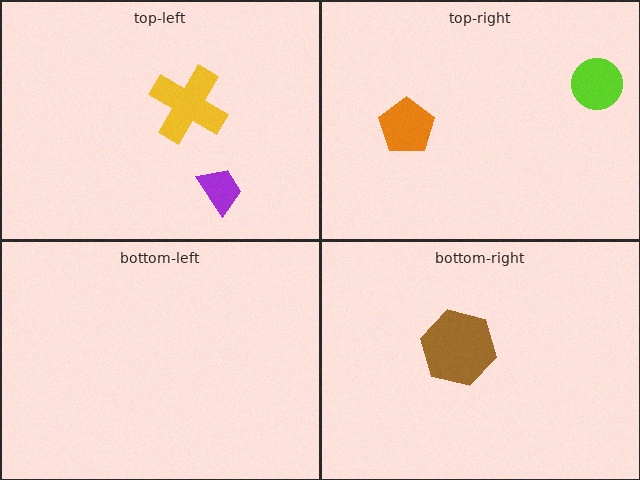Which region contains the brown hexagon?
The bottom-right region.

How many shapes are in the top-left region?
2.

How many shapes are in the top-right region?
2.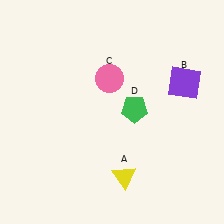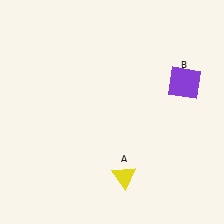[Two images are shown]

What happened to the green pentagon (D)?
The green pentagon (D) was removed in Image 2. It was in the top-right area of Image 1.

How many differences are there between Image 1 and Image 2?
There are 2 differences between the two images.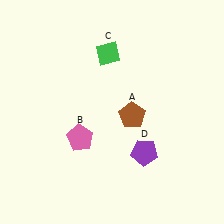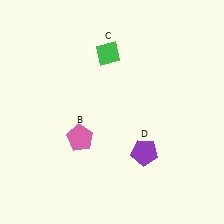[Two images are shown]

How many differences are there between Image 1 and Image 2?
There is 1 difference between the two images.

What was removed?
The brown pentagon (A) was removed in Image 2.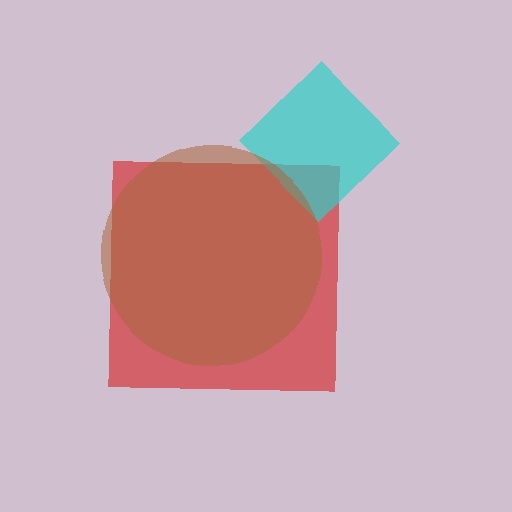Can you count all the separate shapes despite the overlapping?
Yes, there are 3 separate shapes.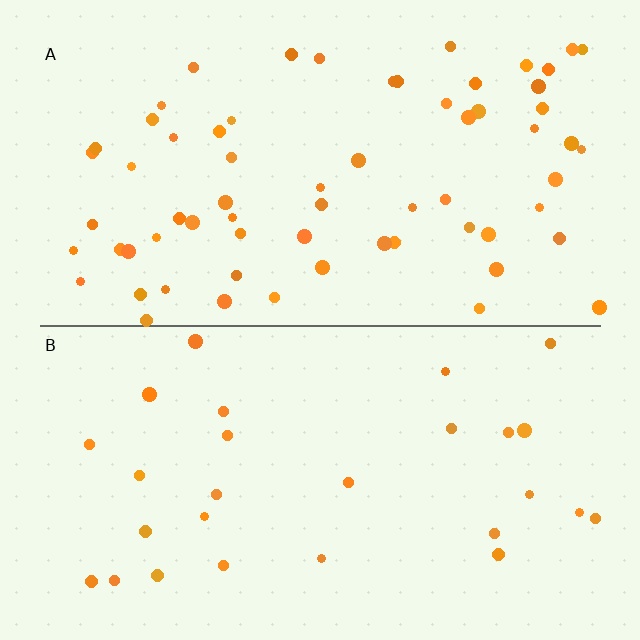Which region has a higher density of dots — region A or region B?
A (the top).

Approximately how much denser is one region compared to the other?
Approximately 2.4× — region A over region B.